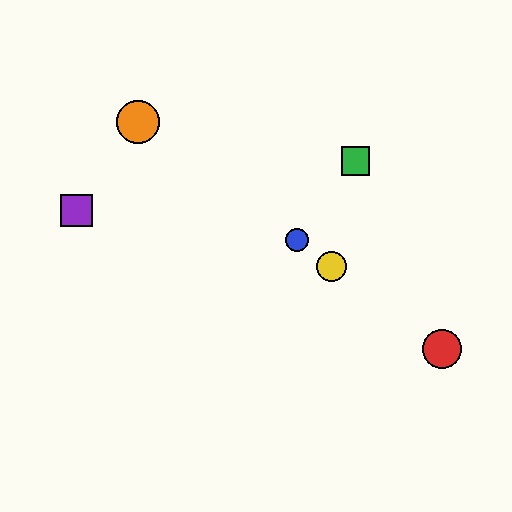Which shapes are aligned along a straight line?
The red circle, the blue circle, the yellow circle, the orange circle are aligned along a straight line.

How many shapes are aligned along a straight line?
4 shapes (the red circle, the blue circle, the yellow circle, the orange circle) are aligned along a straight line.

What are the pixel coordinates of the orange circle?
The orange circle is at (138, 122).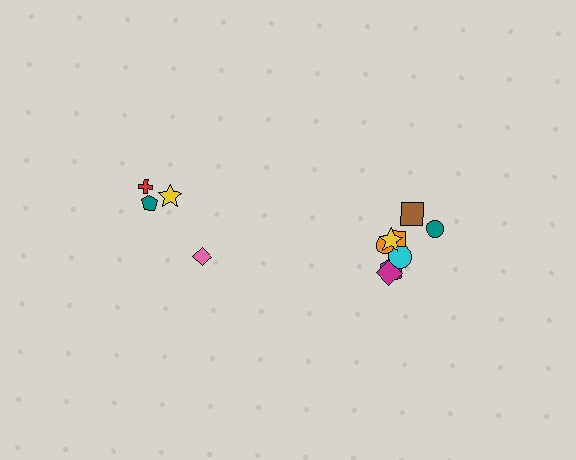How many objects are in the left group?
There are 4 objects.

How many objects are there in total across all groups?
There are 12 objects.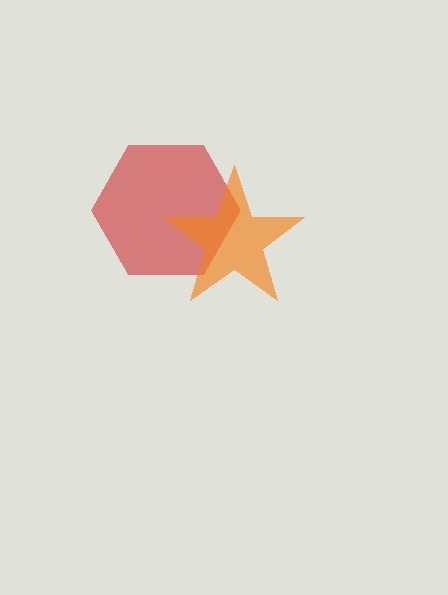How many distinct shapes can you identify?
There are 2 distinct shapes: a red hexagon, an orange star.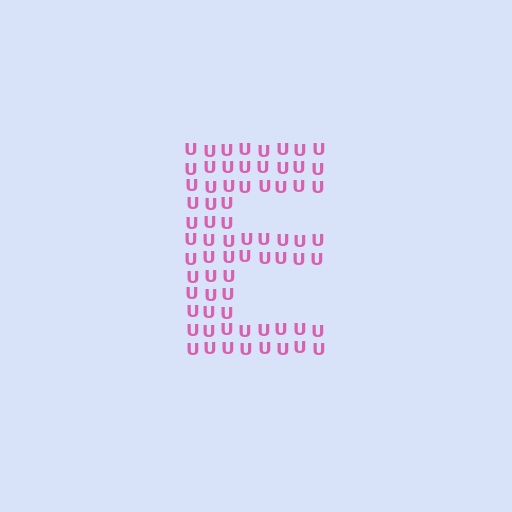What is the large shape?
The large shape is the letter E.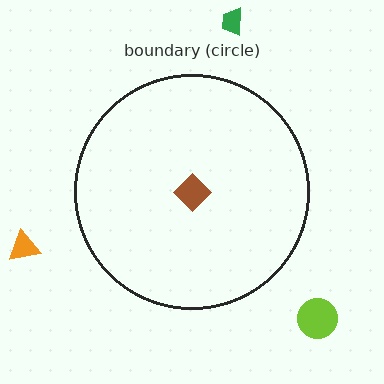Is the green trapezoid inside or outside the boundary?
Outside.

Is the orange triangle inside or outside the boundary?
Outside.